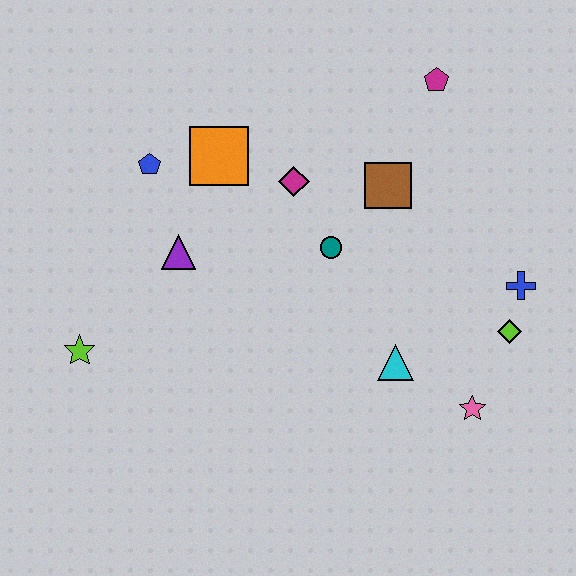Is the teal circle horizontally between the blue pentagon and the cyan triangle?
Yes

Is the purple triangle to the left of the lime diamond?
Yes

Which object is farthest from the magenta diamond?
The pink star is farthest from the magenta diamond.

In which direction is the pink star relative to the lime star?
The pink star is to the right of the lime star.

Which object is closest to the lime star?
The purple triangle is closest to the lime star.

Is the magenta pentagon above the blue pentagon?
Yes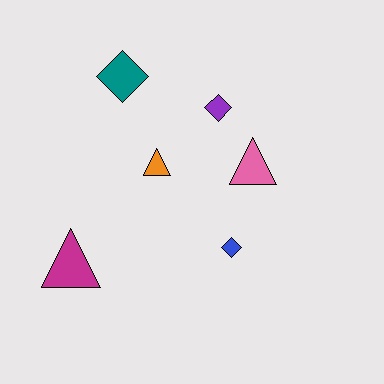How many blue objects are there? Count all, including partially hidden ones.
There is 1 blue object.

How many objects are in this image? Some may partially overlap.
There are 6 objects.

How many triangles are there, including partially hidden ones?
There are 3 triangles.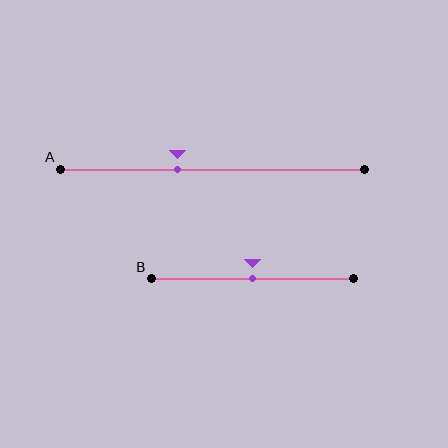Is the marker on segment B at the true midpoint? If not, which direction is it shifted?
Yes, the marker on segment B is at the true midpoint.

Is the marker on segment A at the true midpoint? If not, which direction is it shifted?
No, the marker on segment A is shifted to the left by about 11% of the segment length.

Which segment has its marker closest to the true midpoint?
Segment B has its marker closest to the true midpoint.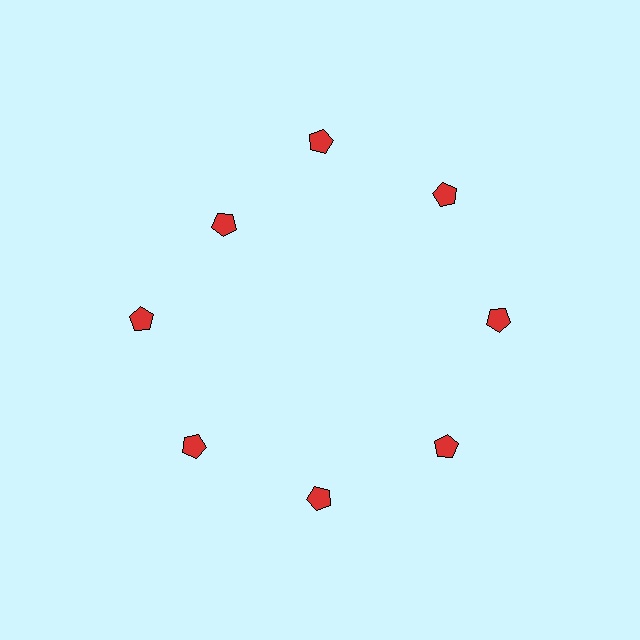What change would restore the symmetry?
The symmetry would be restored by moving it outward, back onto the ring so that all 8 pentagons sit at equal angles and equal distance from the center.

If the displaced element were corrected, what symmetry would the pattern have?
It would have 8-fold rotational symmetry — the pattern would map onto itself every 45 degrees.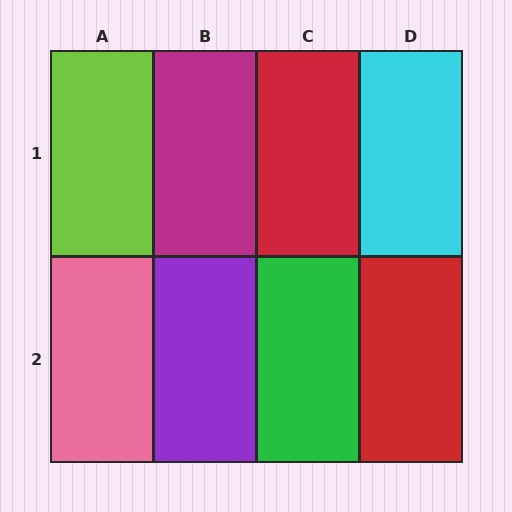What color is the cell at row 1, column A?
Lime.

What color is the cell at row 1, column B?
Magenta.